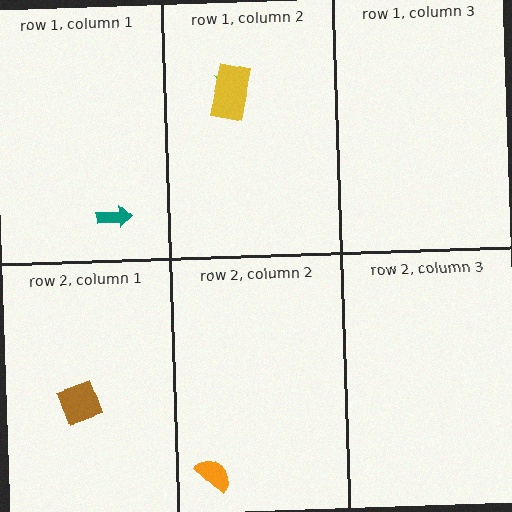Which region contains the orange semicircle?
The row 2, column 2 region.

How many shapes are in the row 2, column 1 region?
1.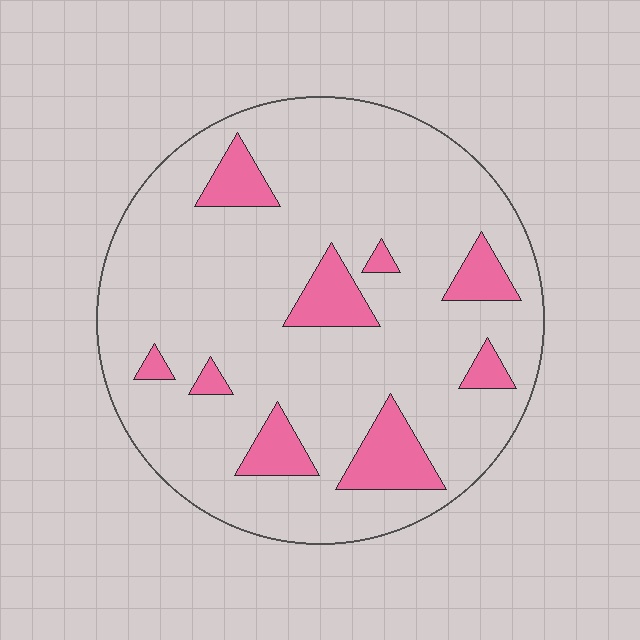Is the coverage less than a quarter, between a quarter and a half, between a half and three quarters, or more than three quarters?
Less than a quarter.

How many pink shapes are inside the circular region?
9.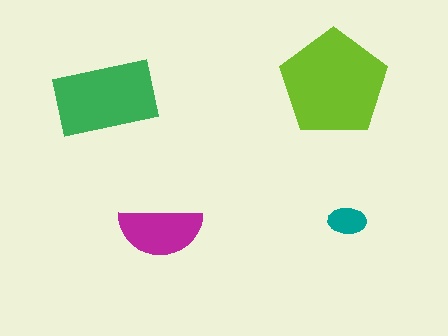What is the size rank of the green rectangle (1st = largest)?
2nd.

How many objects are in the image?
There are 4 objects in the image.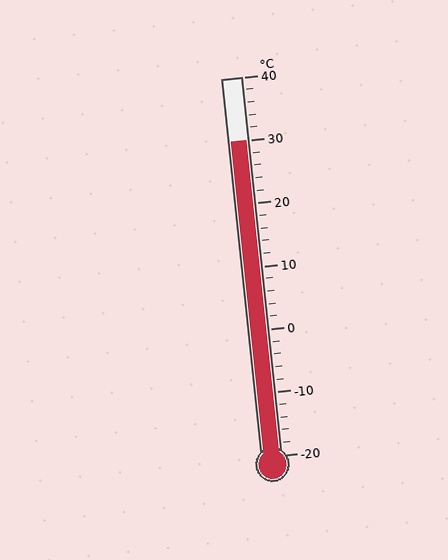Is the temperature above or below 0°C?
The temperature is above 0°C.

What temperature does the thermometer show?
The thermometer shows approximately 30°C.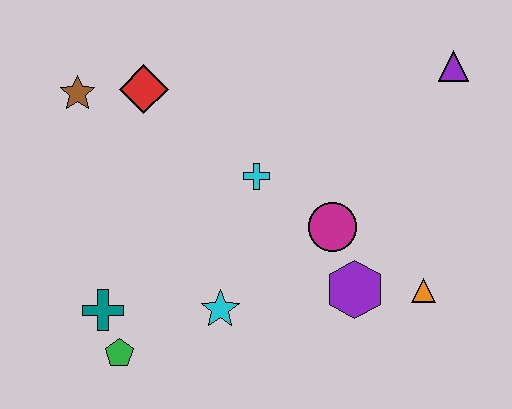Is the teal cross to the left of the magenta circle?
Yes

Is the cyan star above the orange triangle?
No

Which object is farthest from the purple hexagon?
The brown star is farthest from the purple hexagon.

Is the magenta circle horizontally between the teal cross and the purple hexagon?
Yes